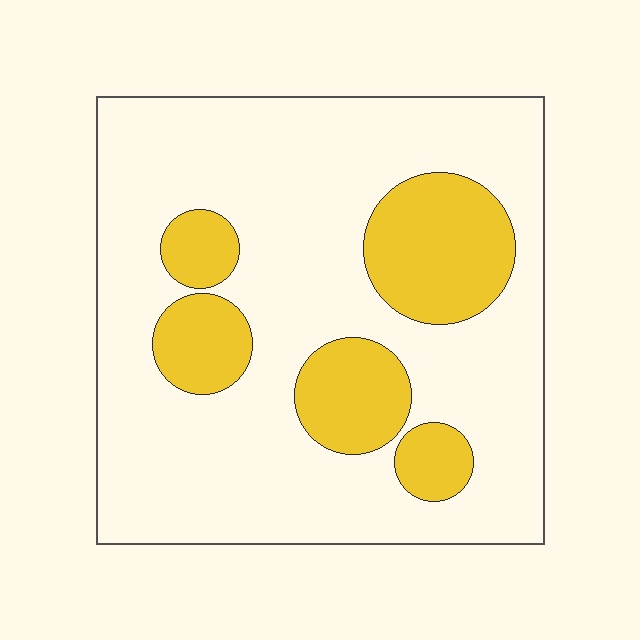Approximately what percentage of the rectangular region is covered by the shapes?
Approximately 25%.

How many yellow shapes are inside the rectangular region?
5.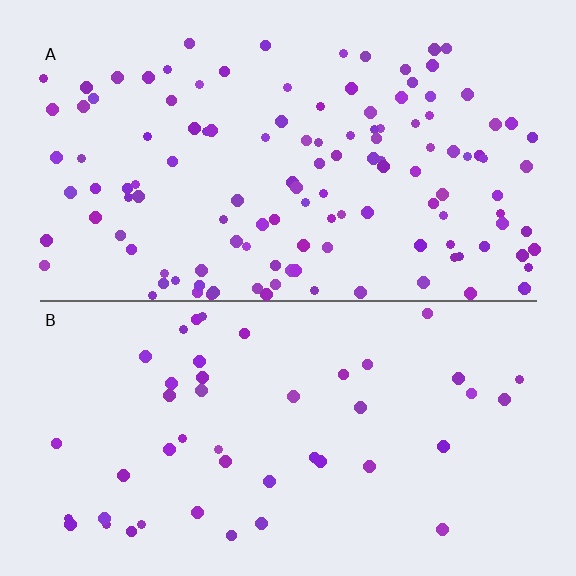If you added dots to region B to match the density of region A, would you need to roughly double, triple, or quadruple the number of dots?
Approximately triple.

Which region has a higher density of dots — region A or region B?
A (the top).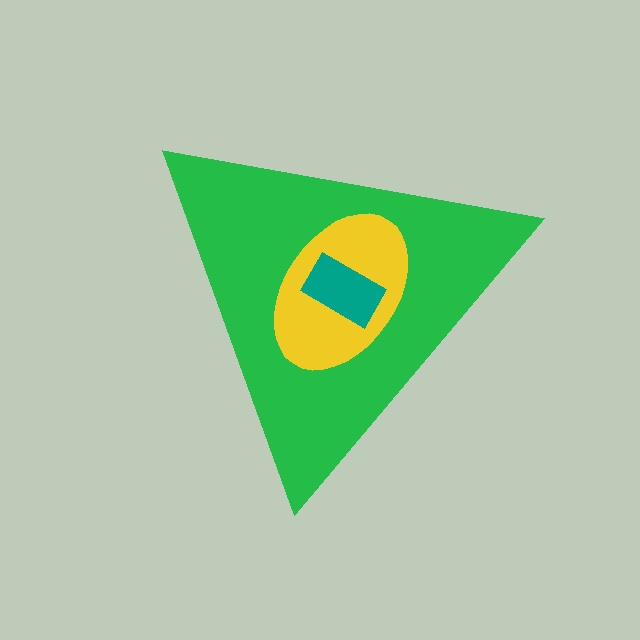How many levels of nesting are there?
3.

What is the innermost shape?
The teal rectangle.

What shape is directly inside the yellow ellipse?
The teal rectangle.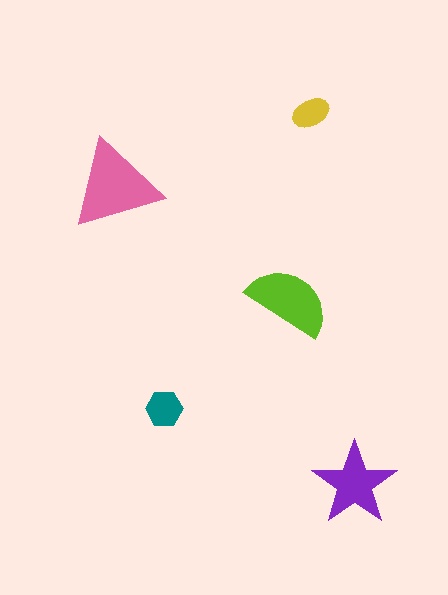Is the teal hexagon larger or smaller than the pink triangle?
Smaller.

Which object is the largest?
The pink triangle.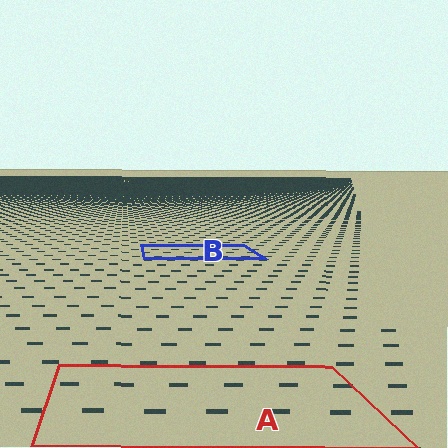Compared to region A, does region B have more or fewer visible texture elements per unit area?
Region B has more texture elements per unit area — they are packed more densely because it is farther away.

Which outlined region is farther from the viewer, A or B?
Region B is farther from the viewer — the texture elements inside it appear smaller and more densely packed.